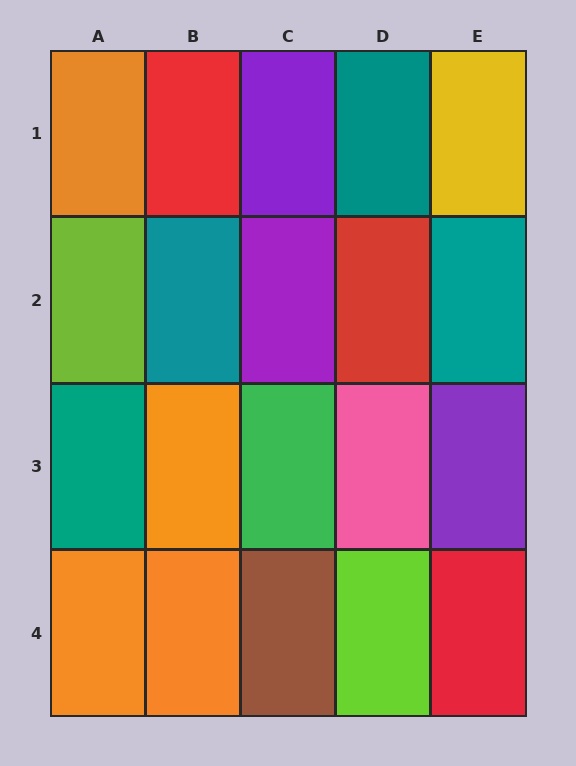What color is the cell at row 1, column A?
Orange.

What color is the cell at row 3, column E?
Purple.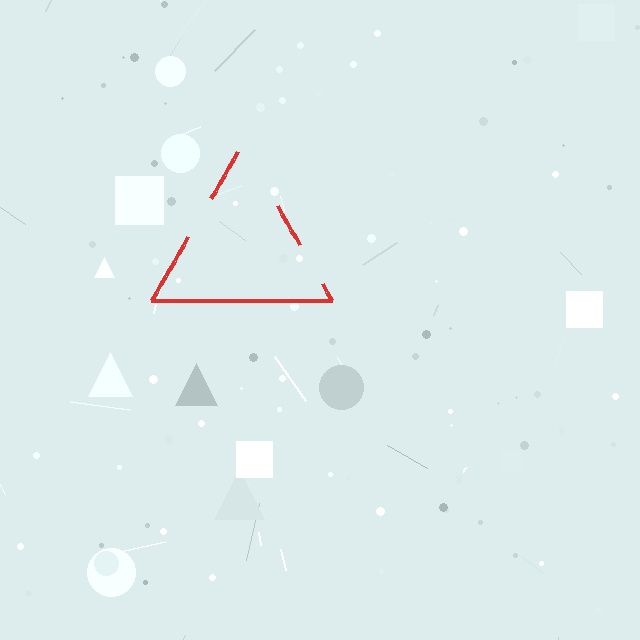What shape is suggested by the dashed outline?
The dashed outline suggests a triangle.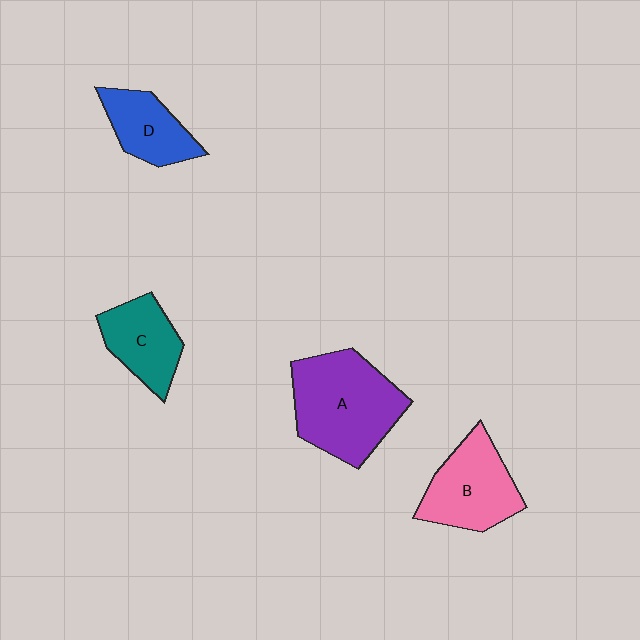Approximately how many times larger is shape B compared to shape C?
Approximately 1.3 times.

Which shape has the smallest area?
Shape D (blue).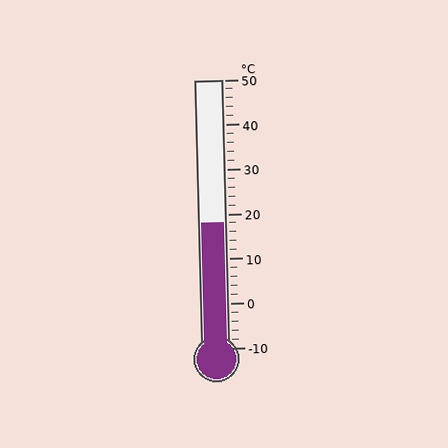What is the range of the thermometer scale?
The thermometer scale ranges from -10°C to 50°C.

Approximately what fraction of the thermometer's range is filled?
The thermometer is filled to approximately 45% of its range.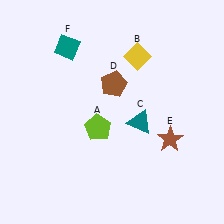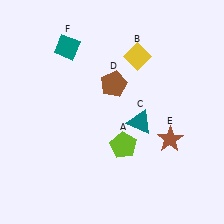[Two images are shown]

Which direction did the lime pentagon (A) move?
The lime pentagon (A) moved right.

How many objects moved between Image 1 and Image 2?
1 object moved between the two images.